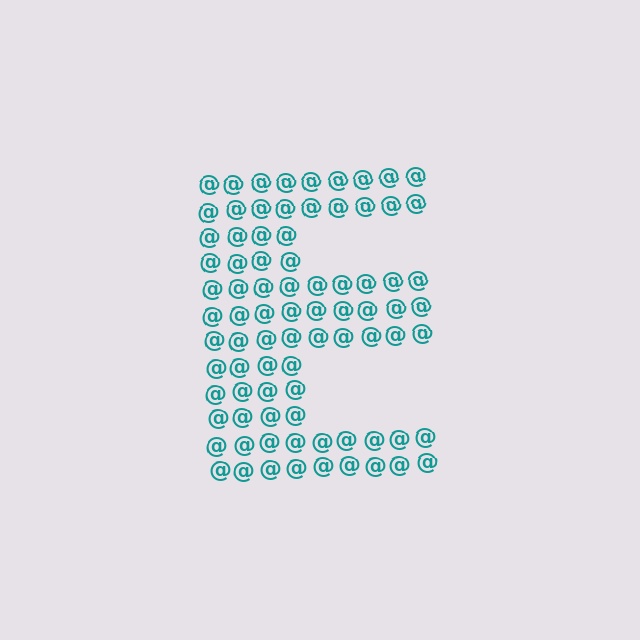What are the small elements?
The small elements are at signs.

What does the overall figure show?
The overall figure shows the letter E.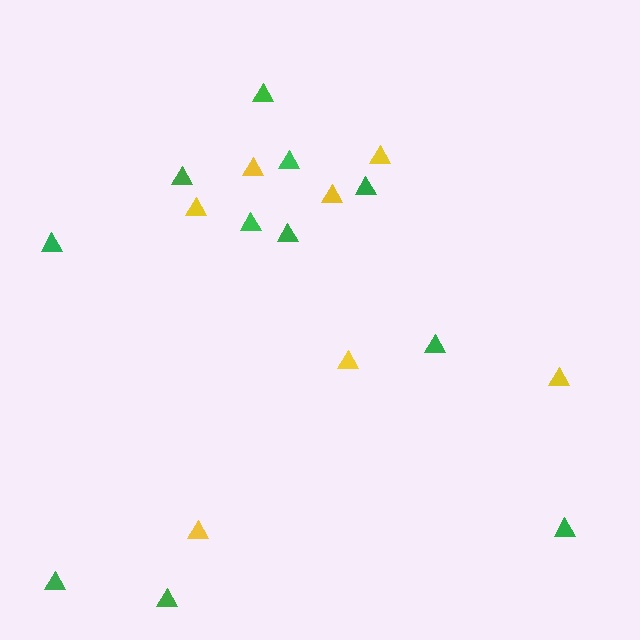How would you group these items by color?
There are 2 groups: one group of green triangles (11) and one group of yellow triangles (7).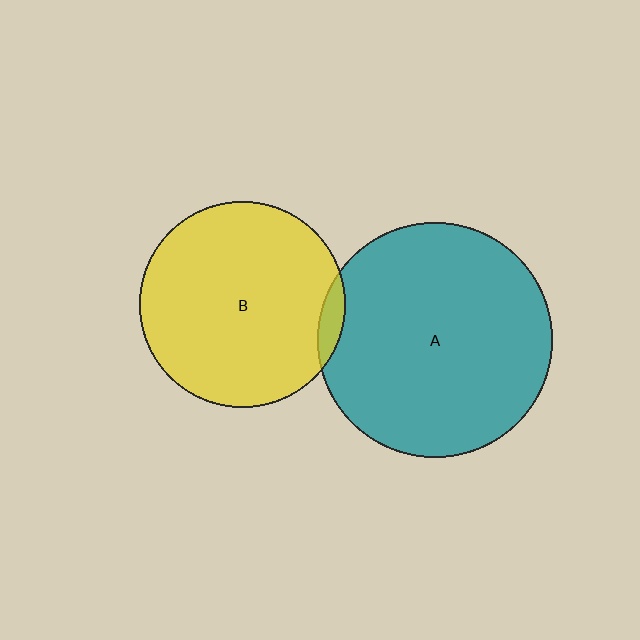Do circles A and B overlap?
Yes.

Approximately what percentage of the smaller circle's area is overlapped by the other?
Approximately 5%.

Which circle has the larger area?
Circle A (teal).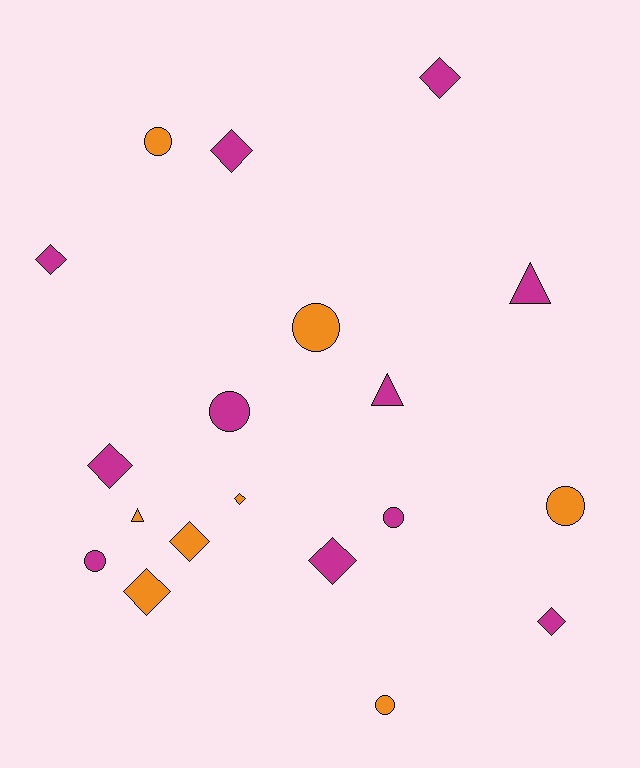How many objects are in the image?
There are 19 objects.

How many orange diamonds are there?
There are 3 orange diamonds.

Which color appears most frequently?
Magenta, with 11 objects.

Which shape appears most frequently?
Diamond, with 9 objects.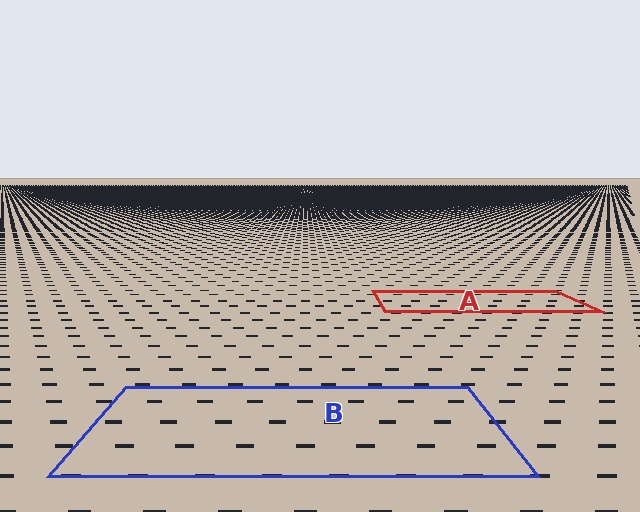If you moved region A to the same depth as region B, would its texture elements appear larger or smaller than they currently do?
They would appear larger. At a closer depth, the same texture elements are projected at a bigger on-screen size.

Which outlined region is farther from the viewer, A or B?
Region A is farther from the viewer — the texture elements inside it appear smaller and more densely packed.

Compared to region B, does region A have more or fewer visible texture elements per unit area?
Region A has more texture elements per unit area — they are packed more densely because it is farther away.